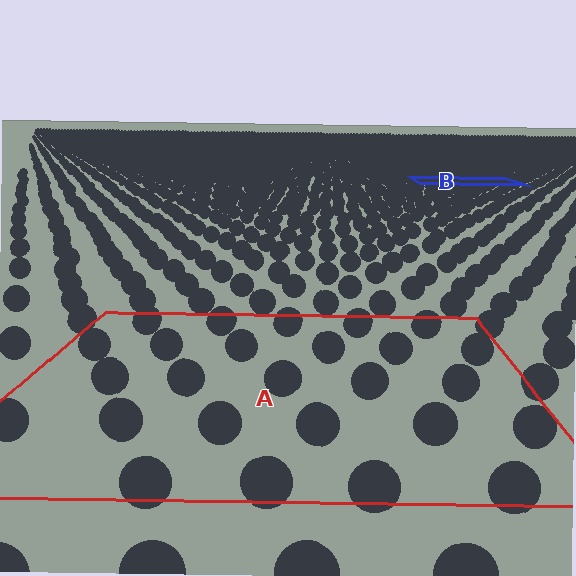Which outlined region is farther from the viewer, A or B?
Region B is farther from the viewer — the texture elements inside it appear smaller and more densely packed.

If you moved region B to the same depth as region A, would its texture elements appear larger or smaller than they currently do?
They would appear larger. At a closer depth, the same texture elements are projected at a bigger on-screen size.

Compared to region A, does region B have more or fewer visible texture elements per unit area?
Region B has more texture elements per unit area — they are packed more densely because it is farther away.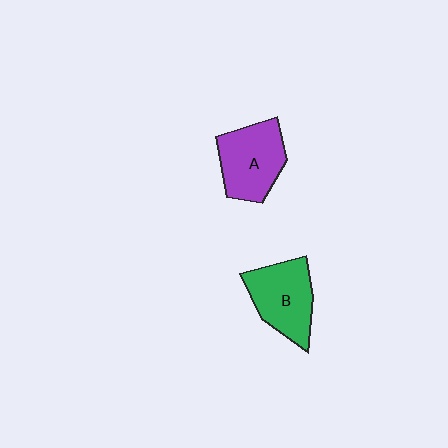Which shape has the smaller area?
Shape B (green).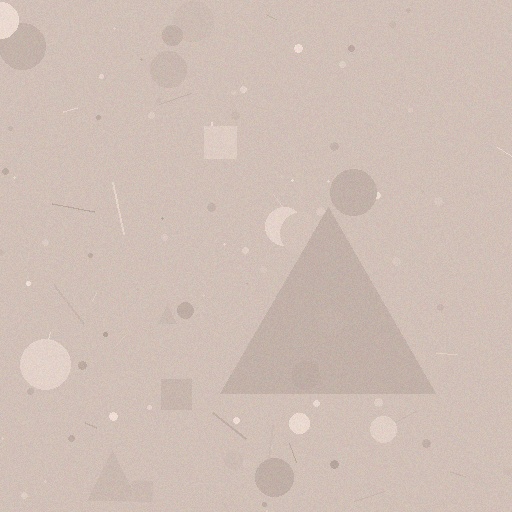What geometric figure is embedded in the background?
A triangle is embedded in the background.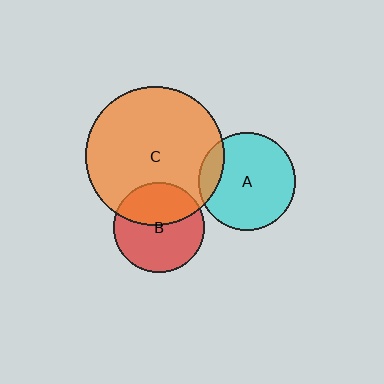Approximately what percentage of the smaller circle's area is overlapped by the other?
Approximately 40%.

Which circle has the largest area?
Circle C (orange).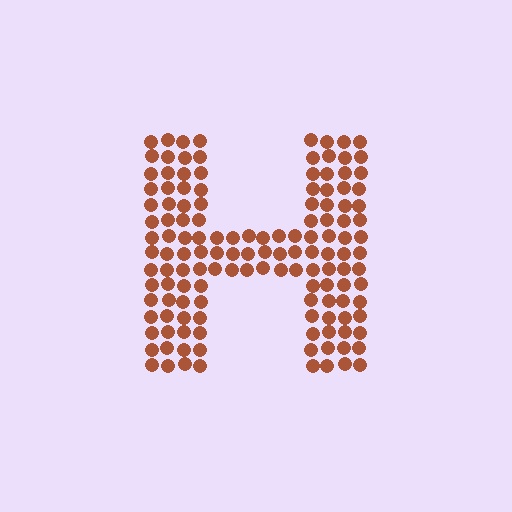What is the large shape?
The large shape is the letter H.